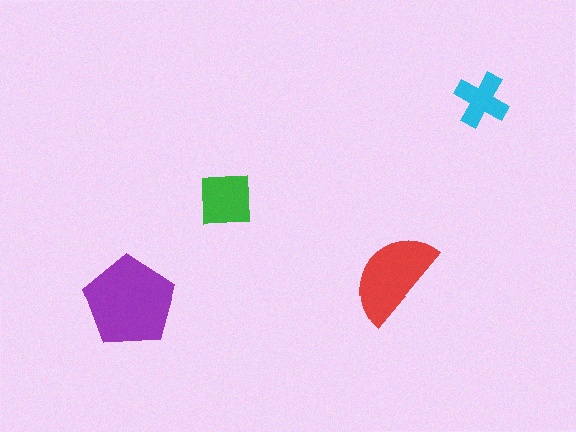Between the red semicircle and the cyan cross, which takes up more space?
The red semicircle.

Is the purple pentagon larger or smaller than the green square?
Larger.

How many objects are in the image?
There are 4 objects in the image.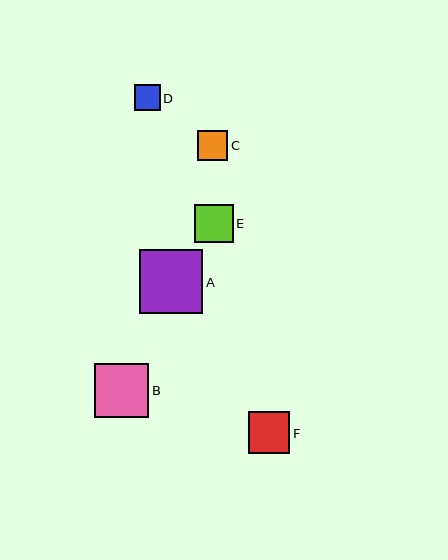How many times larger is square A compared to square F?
Square A is approximately 1.5 times the size of square F.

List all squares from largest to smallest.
From largest to smallest: A, B, F, E, C, D.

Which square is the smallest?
Square D is the smallest with a size of approximately 25 pixels.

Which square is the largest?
Square A is the largest with a size of approximately 63 pixels.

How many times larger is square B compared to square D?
Square B is approximately 2.2 times the size of square D.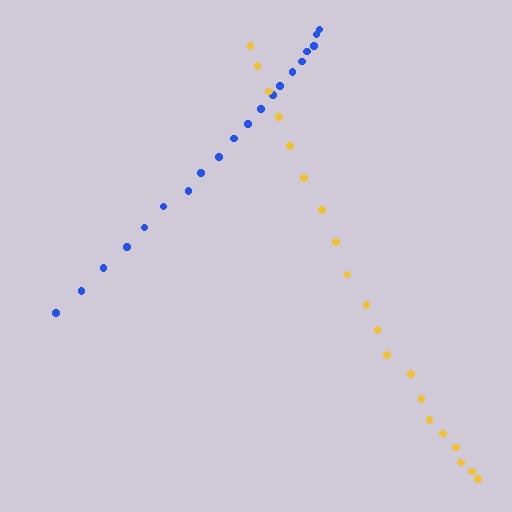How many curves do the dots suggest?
There are 2 distinct paths.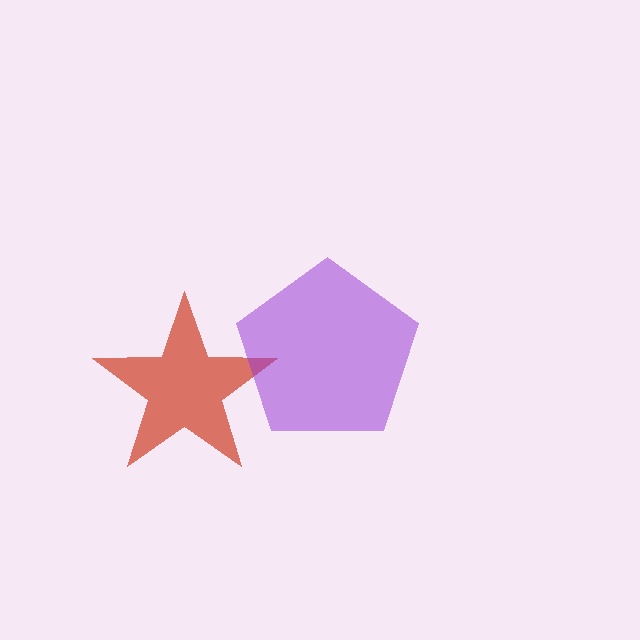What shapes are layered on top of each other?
The layered shapes are: a red star, a purple pentagon.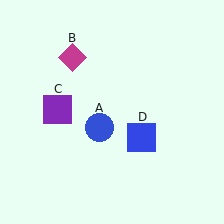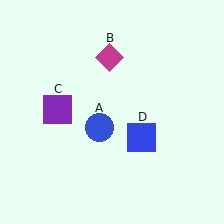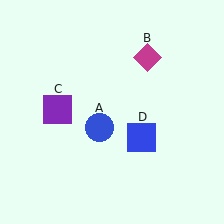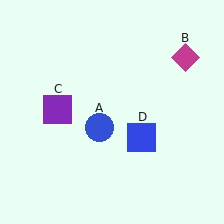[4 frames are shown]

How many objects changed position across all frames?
1 object changed position: magenta diamond (object B).